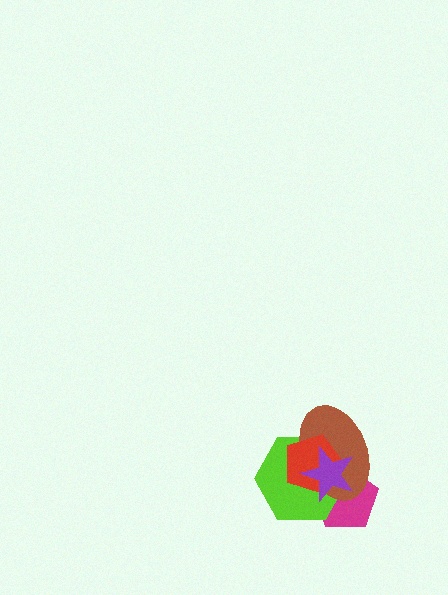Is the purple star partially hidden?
No, no other shape covers it.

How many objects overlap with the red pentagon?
4 objects overlap with the red pentagon.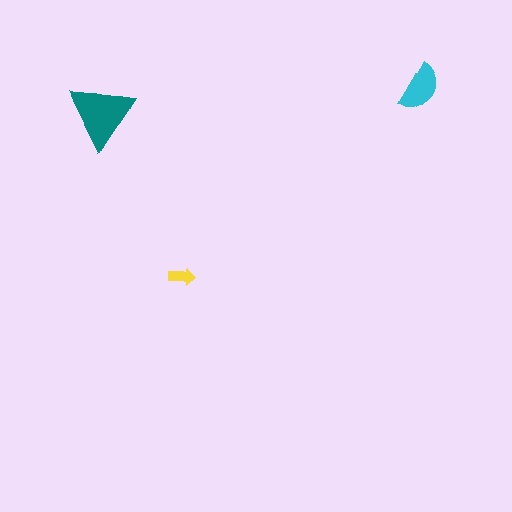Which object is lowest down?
The yellow arrow is bottommost.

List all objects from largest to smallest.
The teal triangle, the cyan semicircle, the yellow arrow.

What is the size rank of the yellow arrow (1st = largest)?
3rd.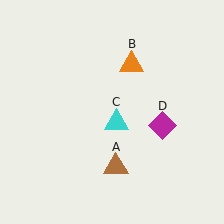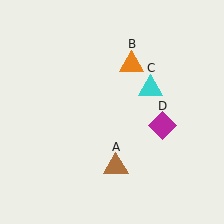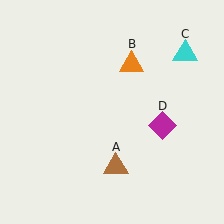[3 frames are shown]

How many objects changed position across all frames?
1 object changed position: cyan triangle (object C).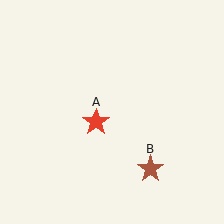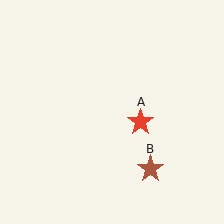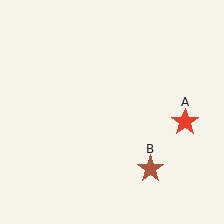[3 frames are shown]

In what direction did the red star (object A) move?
The red star (object A) moved right.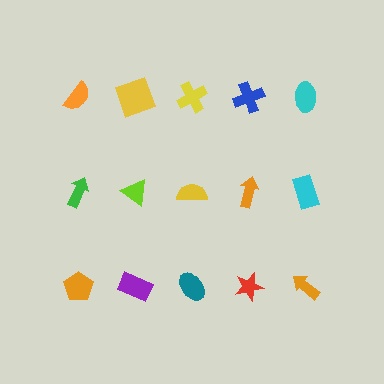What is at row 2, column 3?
A yellow semicircle.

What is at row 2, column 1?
A green arrow.